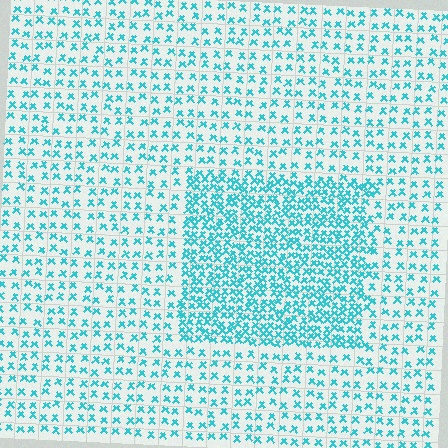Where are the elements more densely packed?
The elements are more densely packed inside the rectangle boundary.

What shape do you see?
I see a rectangle.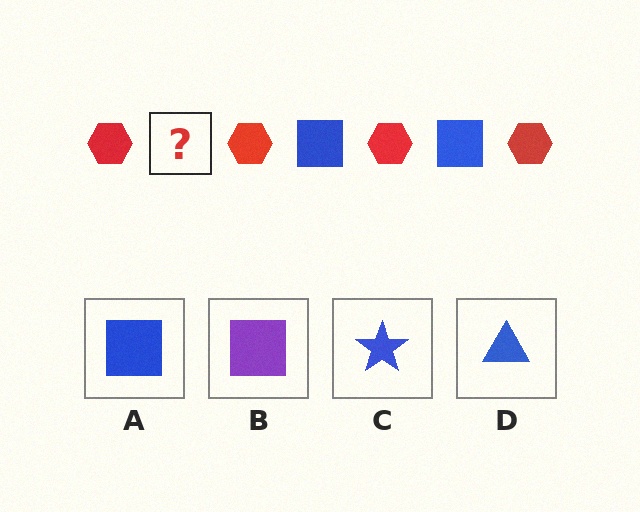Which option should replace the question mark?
Option A.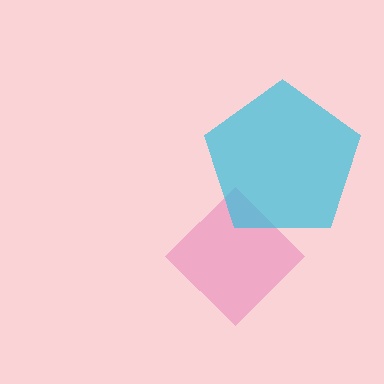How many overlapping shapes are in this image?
There are 2 overlapping shapes in the image.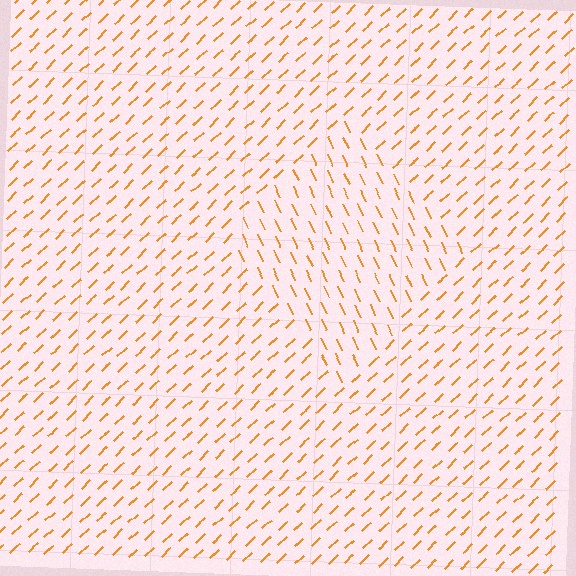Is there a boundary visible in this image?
Yes, there is a texture boundary formed by a change in line orientation.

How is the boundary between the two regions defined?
The boundary is defined purely by a change in line orientation (approximately 71 degrees difference). All lines are the same color and thickness.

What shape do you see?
I see a diamond.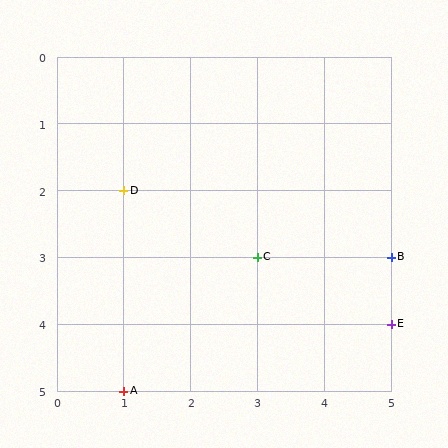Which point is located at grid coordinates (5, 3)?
Point B is at (5, 3).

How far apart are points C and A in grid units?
Points C and A are 2 columns and 2 rows apart (about 2.8 grid units diagonally).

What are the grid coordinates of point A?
Point A is at grid coordinates (1, 5).